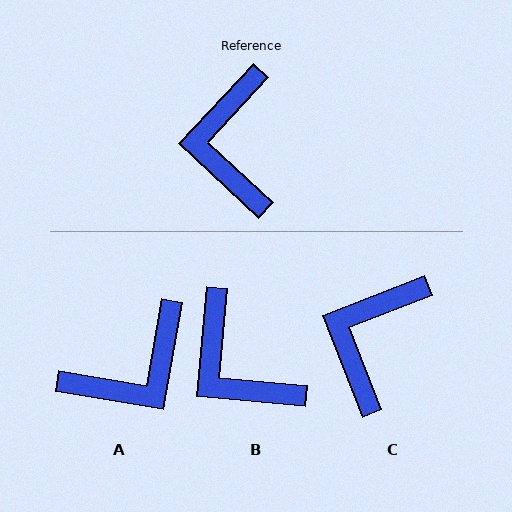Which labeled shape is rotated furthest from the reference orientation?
A, about 123 degrees away.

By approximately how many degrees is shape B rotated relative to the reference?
Approximately 37 degrees counter-clockwise.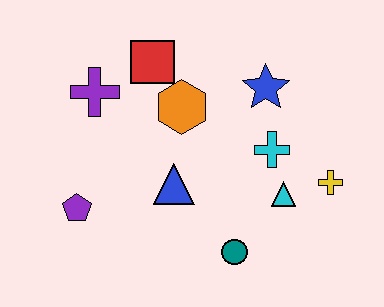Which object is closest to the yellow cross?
The cyan triangle is closest to the yellow cross.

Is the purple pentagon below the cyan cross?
Yes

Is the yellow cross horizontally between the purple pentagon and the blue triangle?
No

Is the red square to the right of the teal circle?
No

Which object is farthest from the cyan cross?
The purple pentagon is farthest from the cyan cross.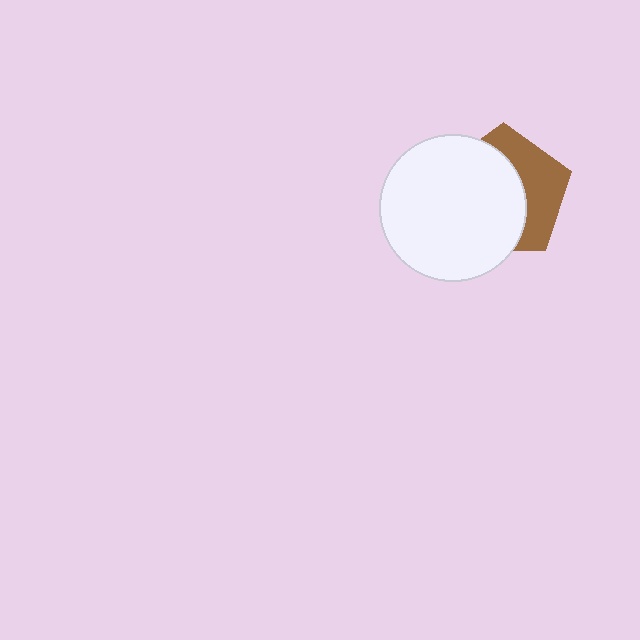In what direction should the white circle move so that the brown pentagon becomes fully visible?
The white circle should move left. That is the shortest direction to clear the overlap and leave the brown pentagon fully visible.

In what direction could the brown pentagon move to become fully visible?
The brown pentagon could move right. That would shift it out from behind the white circle entirely.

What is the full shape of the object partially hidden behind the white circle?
The partially hidden object is a brown pentagon.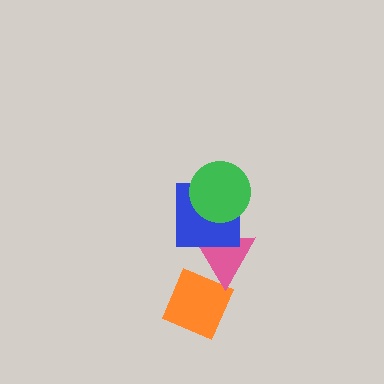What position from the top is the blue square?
The blue square is 2nd from the top.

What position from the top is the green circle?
The green circle is 1st from the top.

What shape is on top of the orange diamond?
The pink triangle is on top of the orange diamond.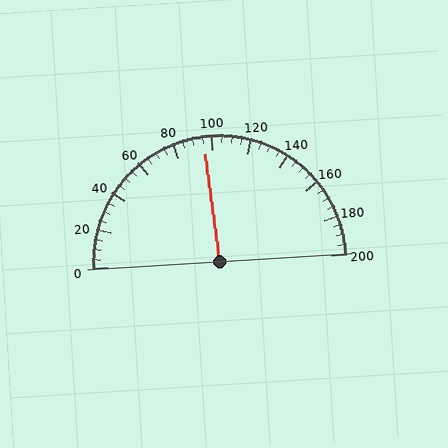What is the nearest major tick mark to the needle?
The nearest major tick mark is 100.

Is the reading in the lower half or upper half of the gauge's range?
The reading is in the lower half of the range (0 to 200).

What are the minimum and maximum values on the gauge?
The gauge ranges from 0 to 200.